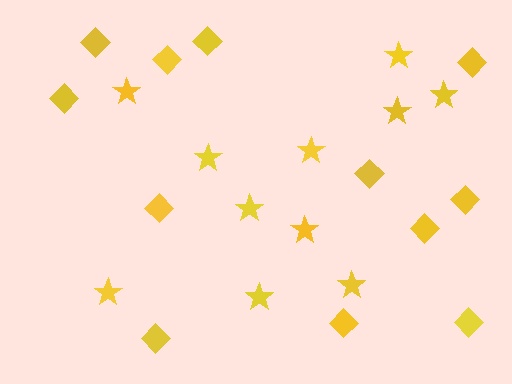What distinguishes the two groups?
There are 2 groups: one group of stars (11) and one group of diamonds (12).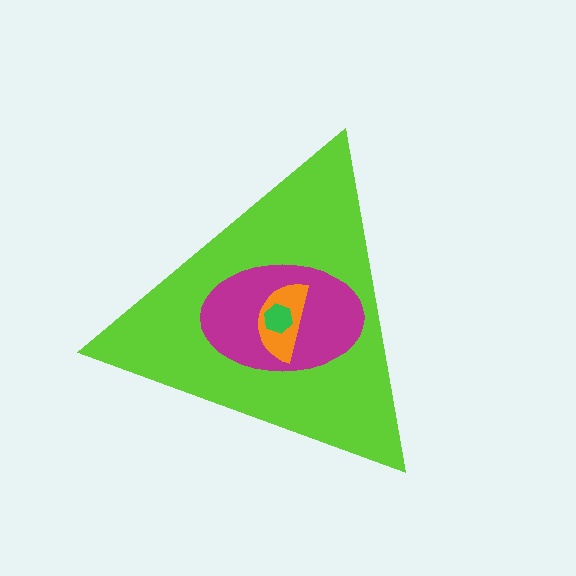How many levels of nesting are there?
4.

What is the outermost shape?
The lime triangle.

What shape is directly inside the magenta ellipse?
The orange semicircle.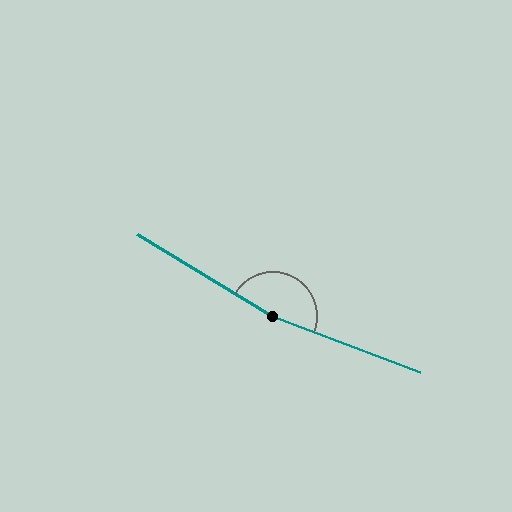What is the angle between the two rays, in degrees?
Approximately 170 degrees.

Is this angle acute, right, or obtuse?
It is obtuse.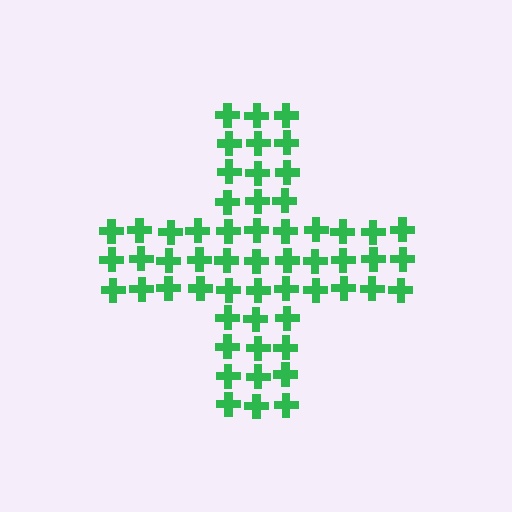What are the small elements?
The small elements are crosses.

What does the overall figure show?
The overall figure shows a cross.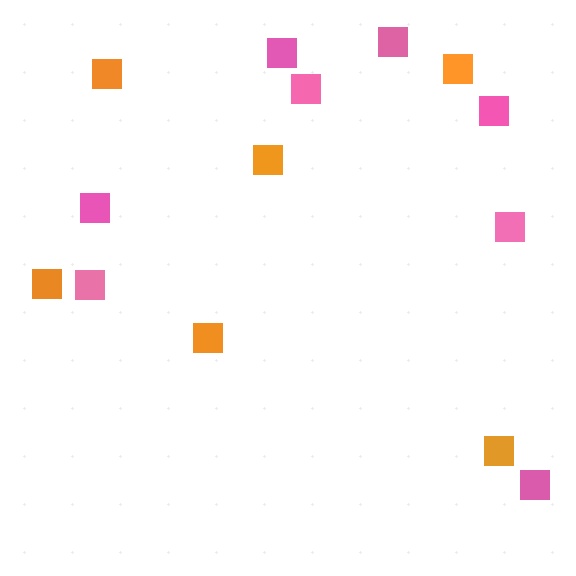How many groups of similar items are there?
There are 2 groups: one group of pink squares (8) and one group of orange squares (6).